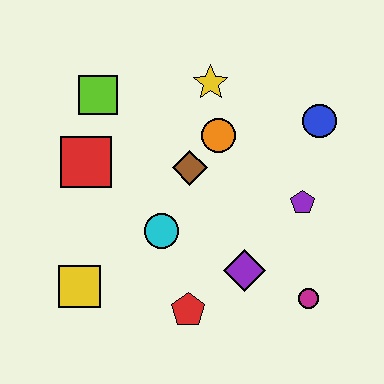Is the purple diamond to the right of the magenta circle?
No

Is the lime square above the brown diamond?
Yes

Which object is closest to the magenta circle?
The purple diamond is closest to the magenta circle.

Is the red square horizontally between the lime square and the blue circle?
No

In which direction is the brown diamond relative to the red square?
The brown diamond is to the right of the red square.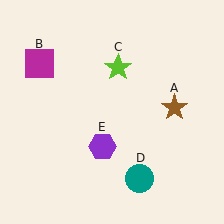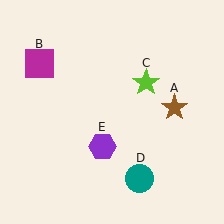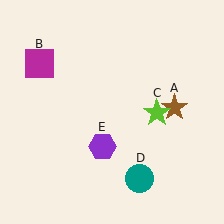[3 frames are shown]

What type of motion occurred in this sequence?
The lime star (object C) rotated clockwise around the center of the scene.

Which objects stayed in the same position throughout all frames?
Brown star (object A) and magenta square (object B) and teal circle (object D) and purple hexagon (object E) remained stationary.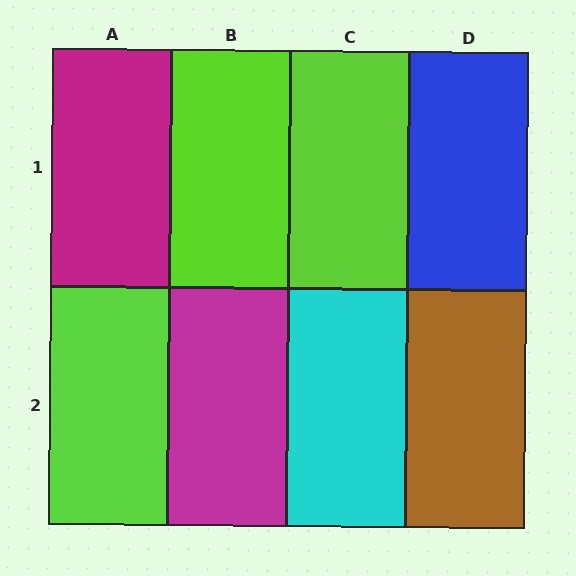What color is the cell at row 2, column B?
Magenta.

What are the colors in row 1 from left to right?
Magenta, lime, lime, blue.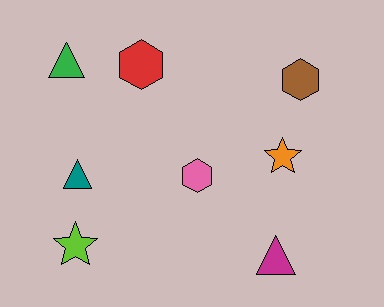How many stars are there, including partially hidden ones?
There are 2 stars.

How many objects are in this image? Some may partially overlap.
There are 8 objects.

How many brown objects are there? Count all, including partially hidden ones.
There is 1 brown object.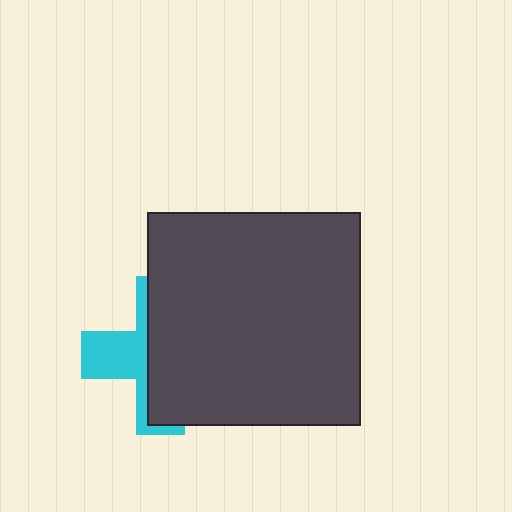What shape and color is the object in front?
The object in front is a dark gray square.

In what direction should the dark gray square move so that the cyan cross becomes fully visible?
The dark gray square should move right. That is the shortest direction to clear the overlap and leave the cyan cross fully visible.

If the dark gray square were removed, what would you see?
You would see the complete cyan cross.